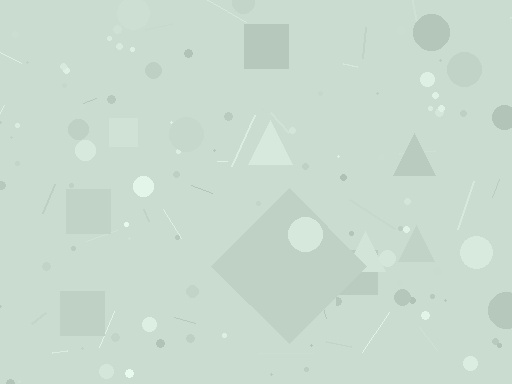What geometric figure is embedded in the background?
A diamond is embedded in the background.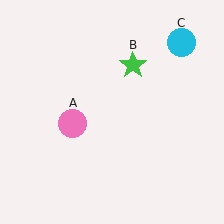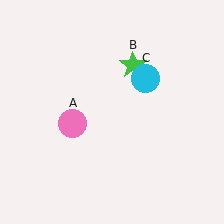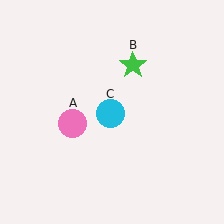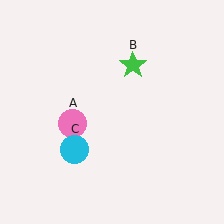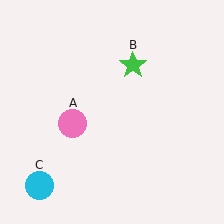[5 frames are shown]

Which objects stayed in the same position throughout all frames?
Pink circle (object A) and green star (object B) remained stationary.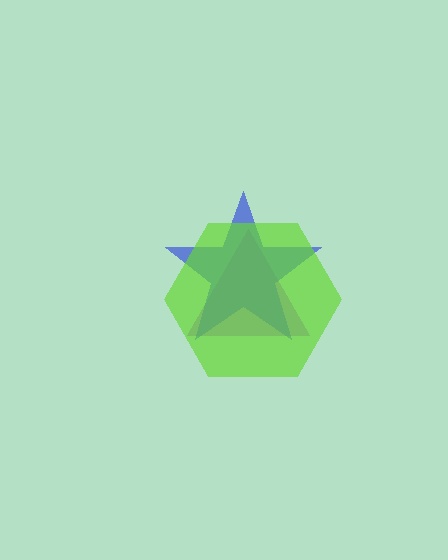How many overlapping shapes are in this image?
There are 3 overlapping shapes in the image.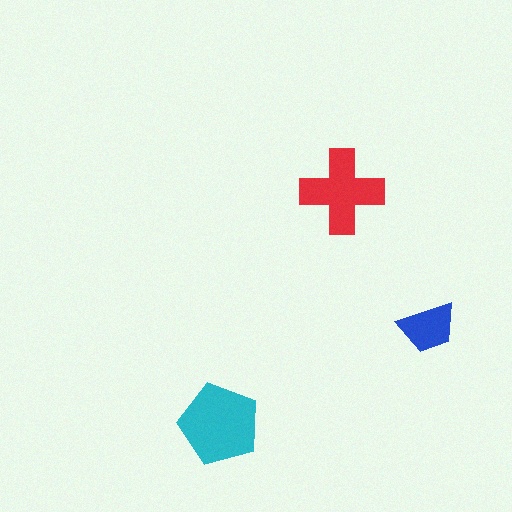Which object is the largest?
The cyan pentagon.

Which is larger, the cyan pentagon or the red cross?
The cyan pentagon.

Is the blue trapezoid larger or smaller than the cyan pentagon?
Smaller.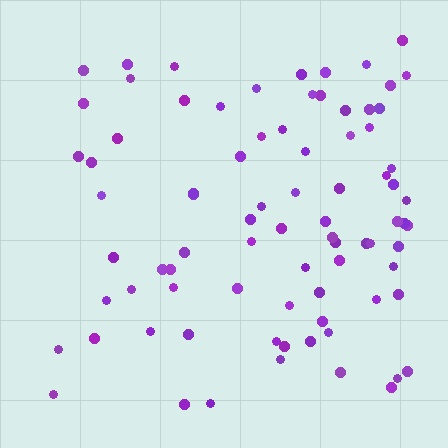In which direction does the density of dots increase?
From left to right, with the right side densest.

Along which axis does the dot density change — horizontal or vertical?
Horizontal.